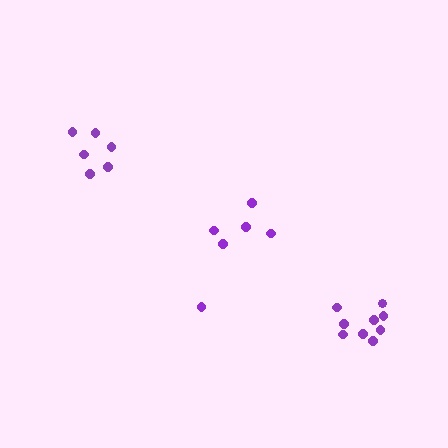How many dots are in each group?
Group 1: 6 dots, Group 2: 9 dots, Group 3: 6 dots (21 total).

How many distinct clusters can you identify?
There are 3 distinct clusters.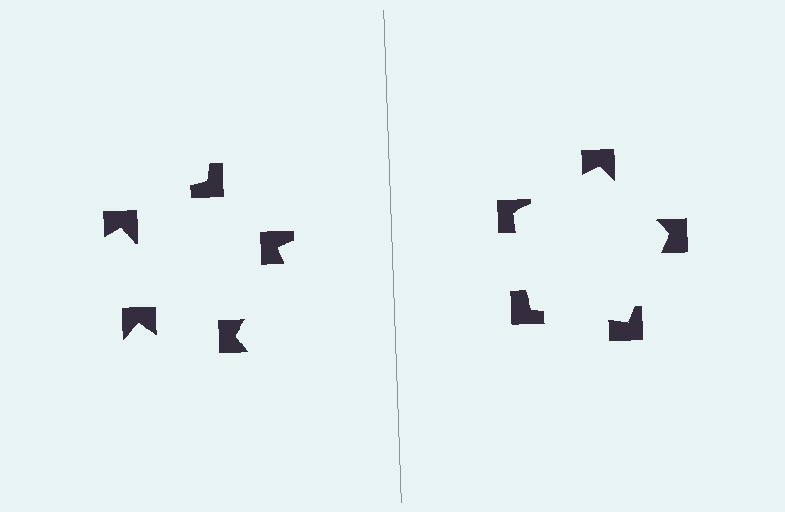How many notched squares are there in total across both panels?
10 — 5 on each side.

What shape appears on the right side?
An illusory pentagon.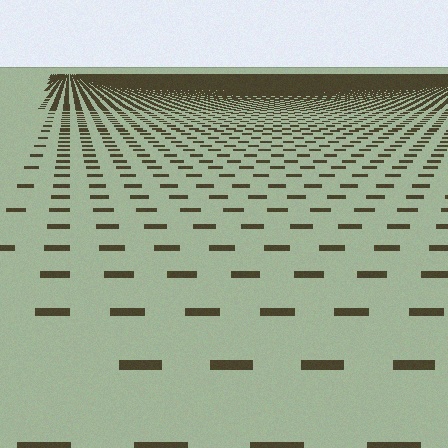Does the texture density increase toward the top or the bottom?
Density increases toward the top.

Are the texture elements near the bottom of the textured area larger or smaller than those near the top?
Larger. Near the bottom, elements are closer to the viewer and appear at a bigger on-screen size.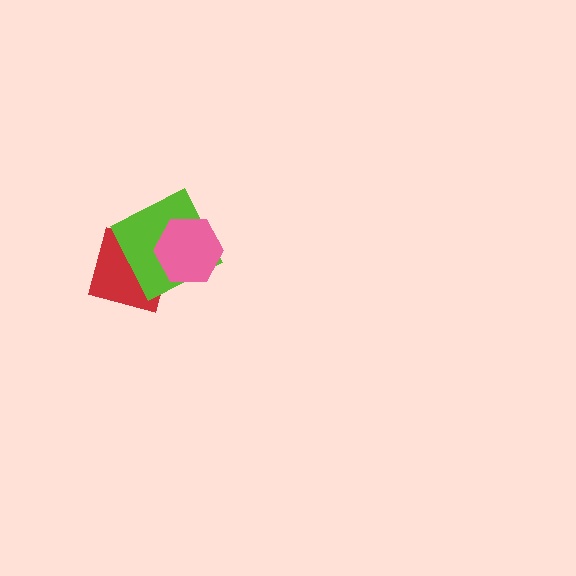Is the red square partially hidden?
Yes, it is partially covered by another shape.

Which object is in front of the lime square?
The pink hexagon is in front of the lime square.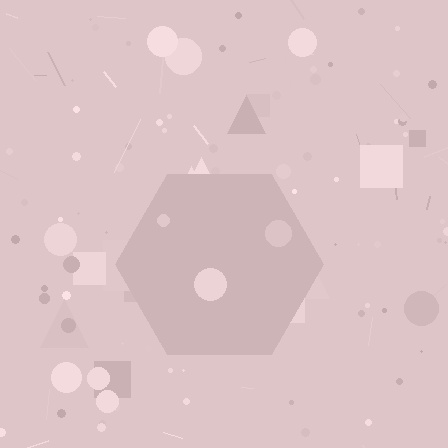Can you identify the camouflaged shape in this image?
The camouflaged shape is a hexagon.